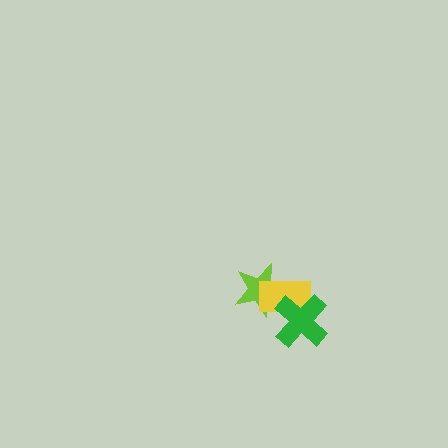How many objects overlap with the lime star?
2 objects overlap with the lime star.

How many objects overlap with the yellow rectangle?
2 objects overlap with the yellow rectangle.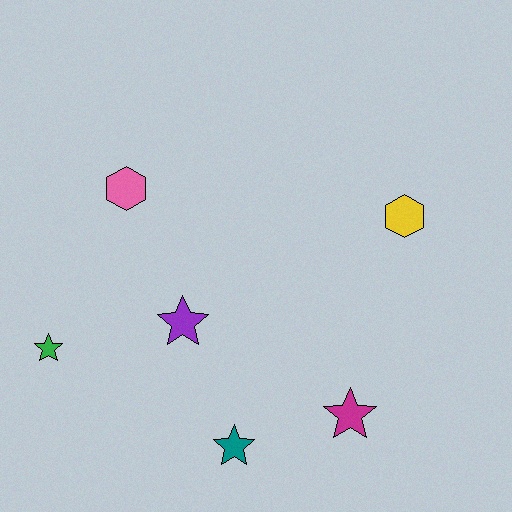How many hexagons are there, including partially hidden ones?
There are 2 hexagons.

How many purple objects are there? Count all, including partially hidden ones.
There is 1 purple object.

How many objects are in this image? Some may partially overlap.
There are 6 objects.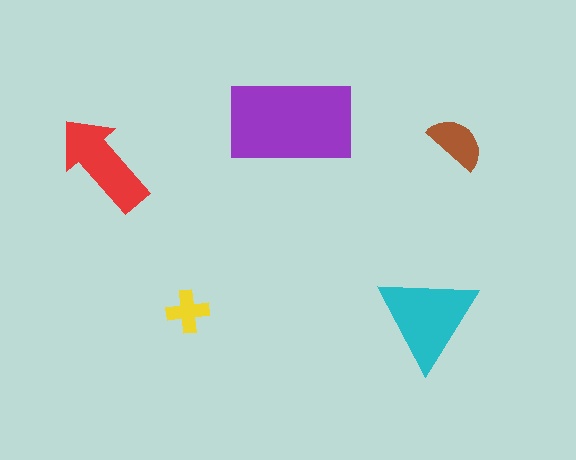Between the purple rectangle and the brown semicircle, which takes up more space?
The purple rectangle.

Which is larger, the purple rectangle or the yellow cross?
The purple rectangle.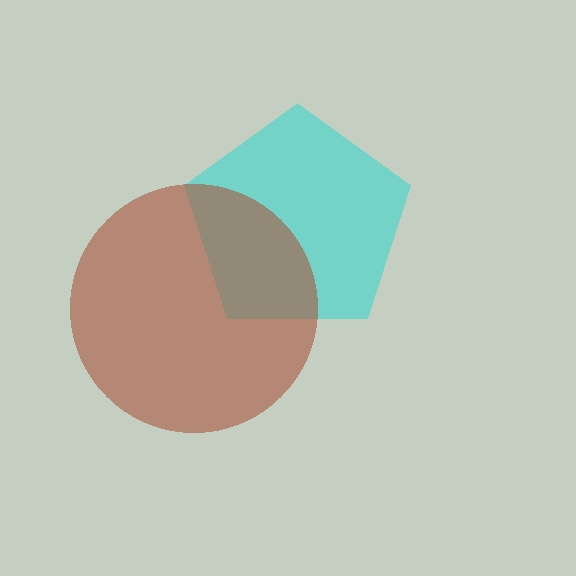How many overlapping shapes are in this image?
There are 2 overlapping shapes in the image.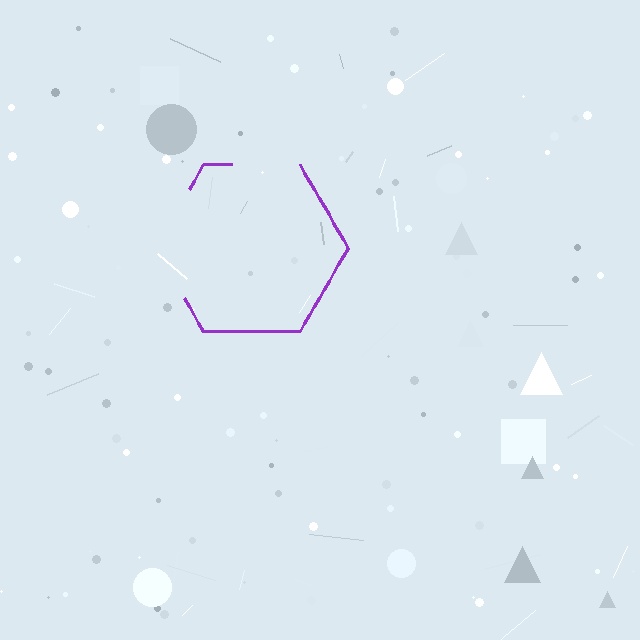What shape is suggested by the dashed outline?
The dashed outline suggests a hexagon.